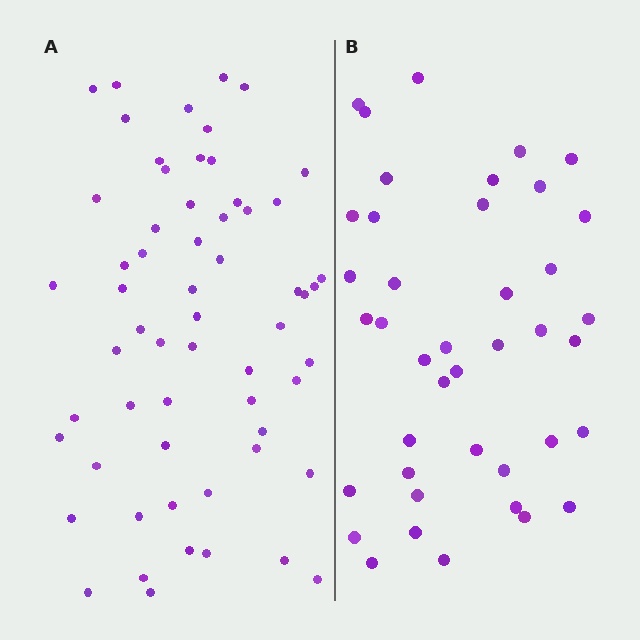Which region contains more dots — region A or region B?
Region A (the left region) has more dots.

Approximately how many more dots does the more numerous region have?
Region A has approximately 20 more dots than region B.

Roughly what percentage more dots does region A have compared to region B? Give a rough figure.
About 45% more.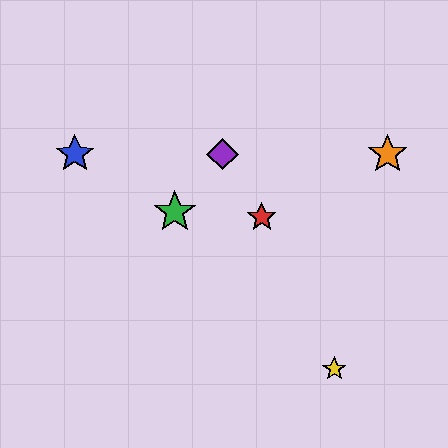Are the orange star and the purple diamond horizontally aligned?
Yes, both are at y≈154.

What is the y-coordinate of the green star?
The green star is at y≈212.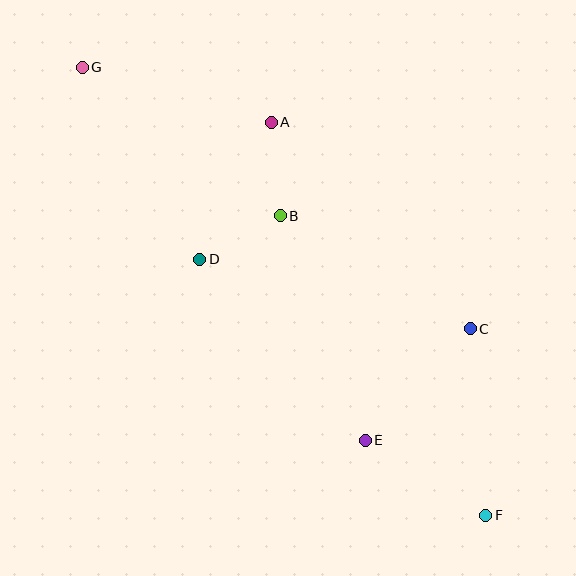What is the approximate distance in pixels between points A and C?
The distance between A and C is approximately 286 pixels.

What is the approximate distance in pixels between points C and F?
The distance between C and F is approximately 187 pixels.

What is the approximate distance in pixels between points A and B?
The distance between A and B is approximately 94 pixels.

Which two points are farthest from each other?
Points F and G are farthest from each other.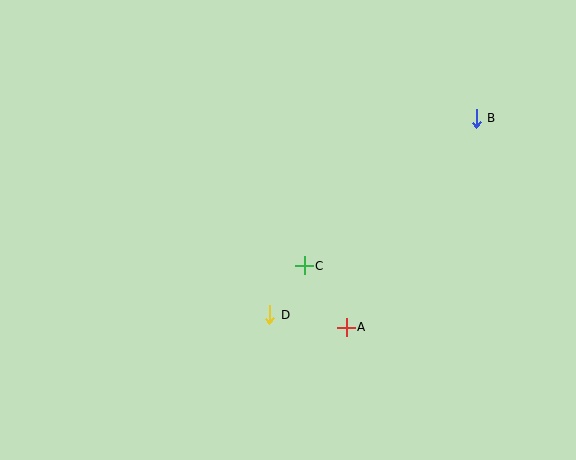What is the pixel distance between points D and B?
The distance between D and B is 285 pixels.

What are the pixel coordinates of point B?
Point B is at (476, 118).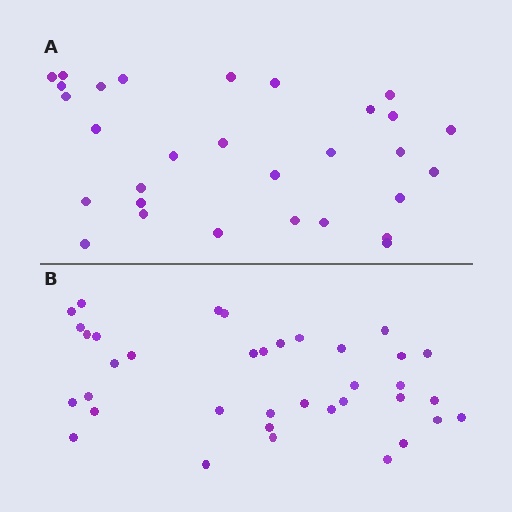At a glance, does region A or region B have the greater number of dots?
Region B (the bottom region) has more dots.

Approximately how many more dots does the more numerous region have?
Region B has roughly 8 or so more dots than region A.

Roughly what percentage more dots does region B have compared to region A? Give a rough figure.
About 25% more.